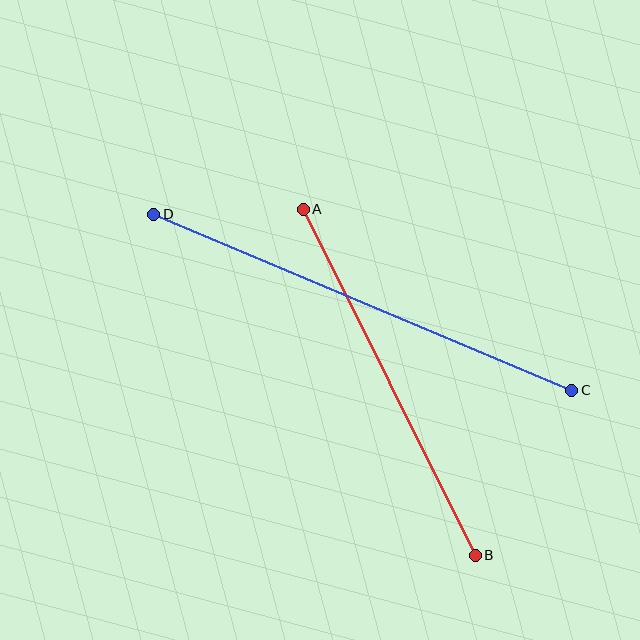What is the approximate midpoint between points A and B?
The midpoint is at approximately (389, 382) pixels.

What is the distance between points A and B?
The distance is approximately 386 pixels.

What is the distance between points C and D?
The distance is approximately 454 pixels.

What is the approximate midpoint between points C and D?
The midpoint is at approximately (363, 302) pixels.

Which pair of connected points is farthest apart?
Points C and D are farthest apart.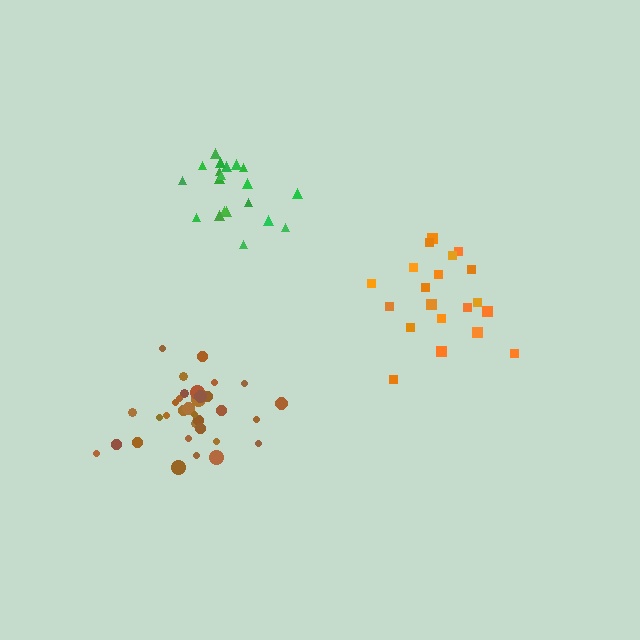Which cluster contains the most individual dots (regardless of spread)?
Brown (34).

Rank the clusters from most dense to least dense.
green, brown, orange.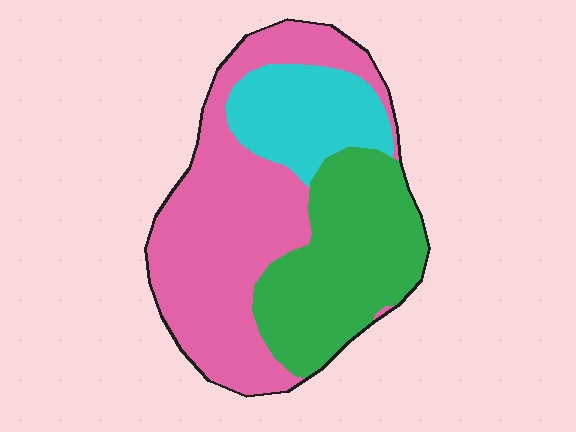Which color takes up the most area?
Pink, at roughly 50%.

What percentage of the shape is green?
Green covers roughly 35% of the shape.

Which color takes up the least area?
Cyan, at roughly 20%.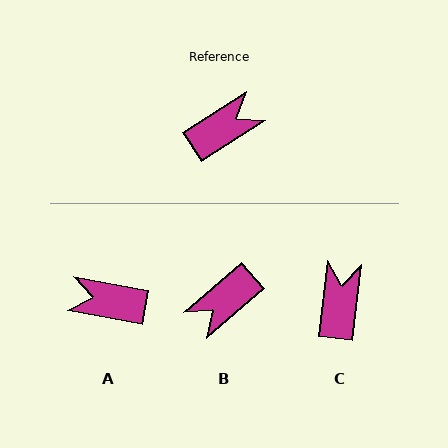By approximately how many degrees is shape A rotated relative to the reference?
Approximately 137 degrees counter-clockwise.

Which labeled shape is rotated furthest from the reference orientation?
B, about 172 degrees away.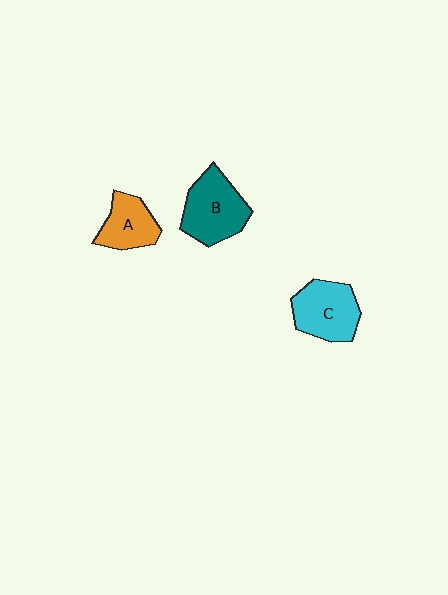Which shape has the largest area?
Shape B (teal).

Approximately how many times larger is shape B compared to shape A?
Approximately 1.4 times.